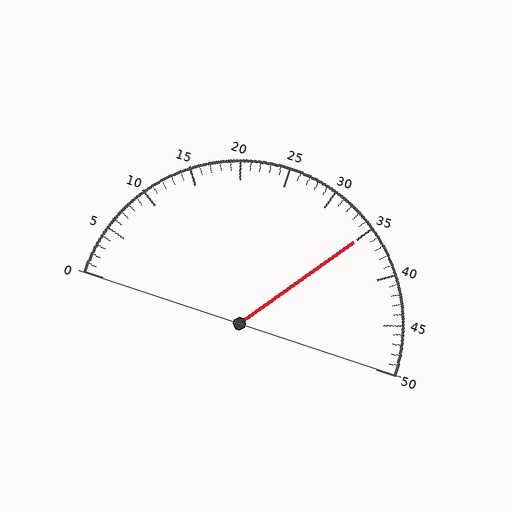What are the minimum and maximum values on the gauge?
The gauge ranges from 0 to 50.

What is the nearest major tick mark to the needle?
The nearest major tick mark is 35.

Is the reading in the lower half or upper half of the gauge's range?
The reading is in the upper half of the range (0 to 50).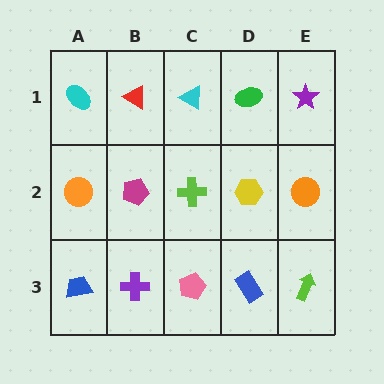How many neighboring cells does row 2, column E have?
3.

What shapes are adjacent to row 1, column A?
An orange circle (row 2, column A), a red triangle (row 1, column B).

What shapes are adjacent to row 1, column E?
An orange circle (row 2, column E), a green ellipse (row 1, column D).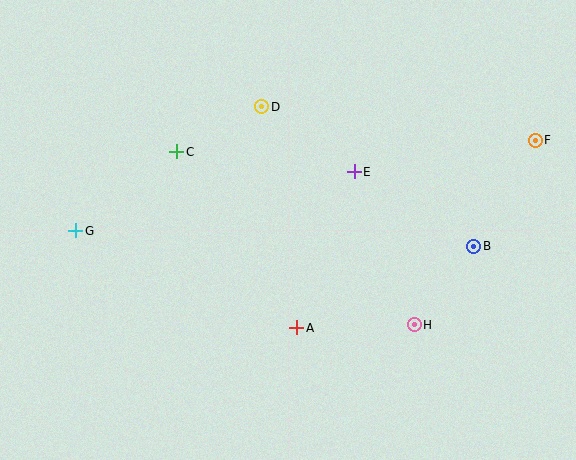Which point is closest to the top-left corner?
Point C is closest to the top-left corner.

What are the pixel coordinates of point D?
Point D is at (262, 107).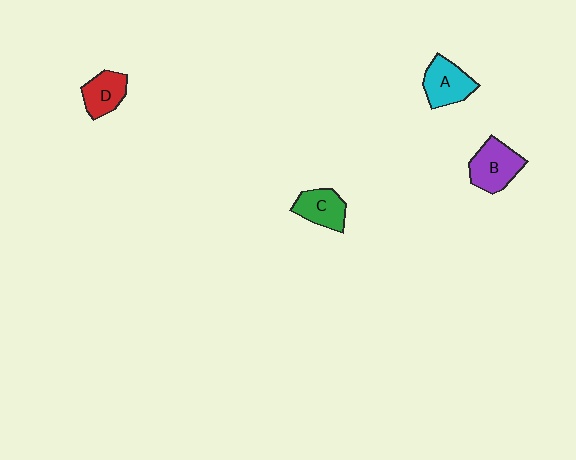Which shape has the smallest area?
Shape D (red).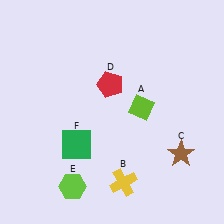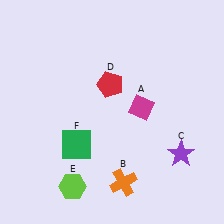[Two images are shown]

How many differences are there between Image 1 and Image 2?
There are 3 differences between the two images.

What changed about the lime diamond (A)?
In Image 1, A is lime. In Image 2, it changed to magenta.